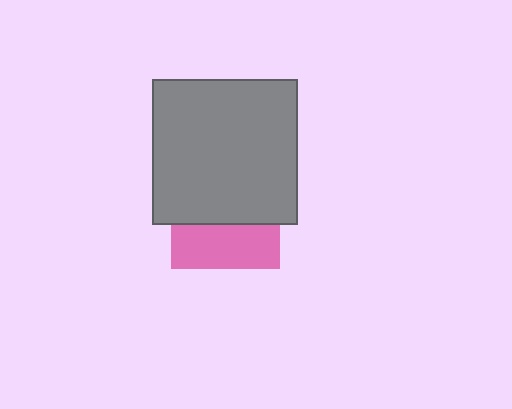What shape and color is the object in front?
The object in front is a gray square.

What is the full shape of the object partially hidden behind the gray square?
The partially hidden object is a pink square.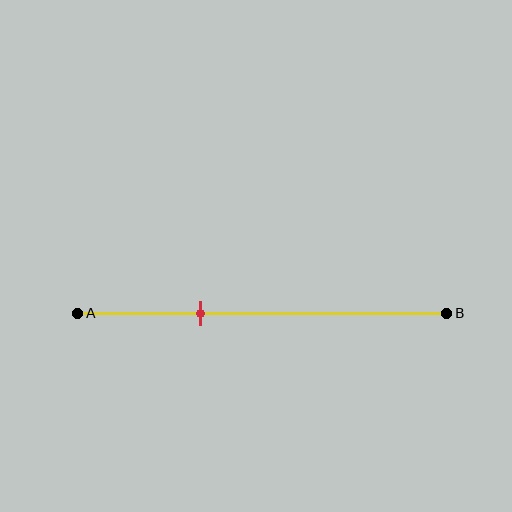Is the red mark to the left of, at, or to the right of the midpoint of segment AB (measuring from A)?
The red mark is to the left of the midpoint of segment AB.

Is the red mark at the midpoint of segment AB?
No, the mark is at about 35% from A, not at the 50% midpoint.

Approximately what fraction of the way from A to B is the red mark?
The red mark is approximately 35% of the way from A to B.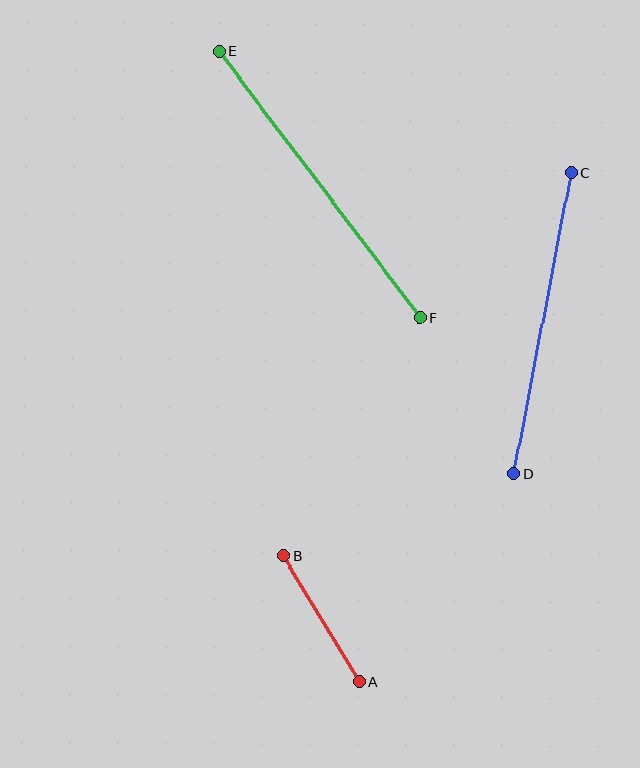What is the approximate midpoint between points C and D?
The midpoint is at approximately (543, 323) pixels.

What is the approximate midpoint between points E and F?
The midpoint is at approximately (319, 184) pixels.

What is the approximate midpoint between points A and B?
The midpoint is at approximately (321, 619) pixels.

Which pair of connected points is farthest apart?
Points E and F are farthest apart.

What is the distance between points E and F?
The distance is approximately 333 pixels.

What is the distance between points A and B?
The distance is approximately 148 pixels.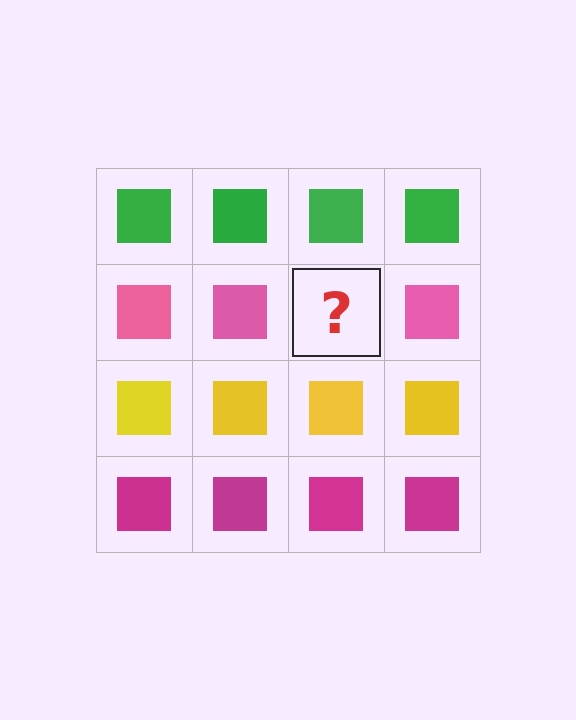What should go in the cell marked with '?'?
The missing cell should contain a pink square.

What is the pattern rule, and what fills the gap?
The rule is that each row has a consistent color. The gap should be filled with a pink square.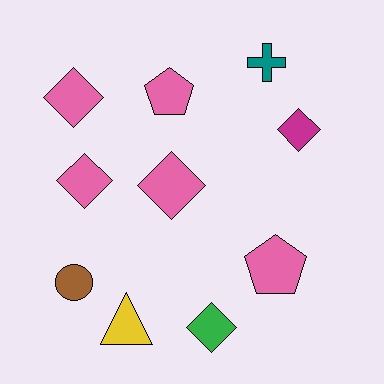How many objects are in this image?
There are 10 objects.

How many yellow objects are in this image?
There is 1 yellow object.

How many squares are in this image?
There are no squares.